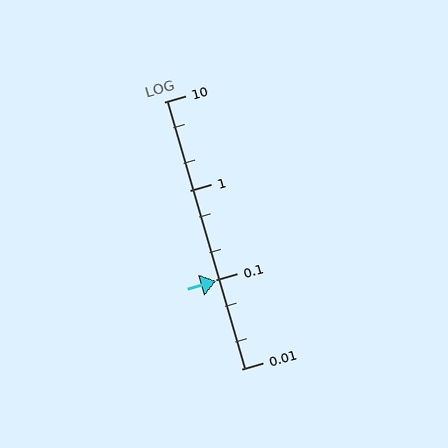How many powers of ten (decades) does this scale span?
The scale spans 3 decades, from 0.01 to 10.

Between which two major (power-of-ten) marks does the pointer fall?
The pointer is between 0.01 and 0.1.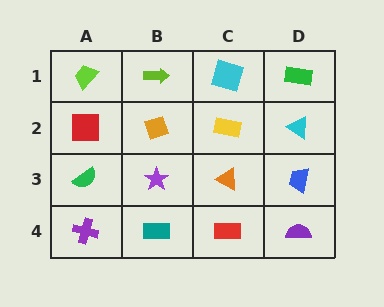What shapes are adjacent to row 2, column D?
A green rectangle (row 1, column D), a blue trapezoid (row 3, column D), a yellow rectangle (row 2, column C).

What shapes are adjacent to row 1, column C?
A yellow rectangle (row 2, column C), a lime arrow (row 1, column B), a green rectangle (row 1, column D).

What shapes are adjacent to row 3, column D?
A cyan triangle (row 2, column D), a purple semicircle (row 4, column D), an orange triangle (row 3, column C).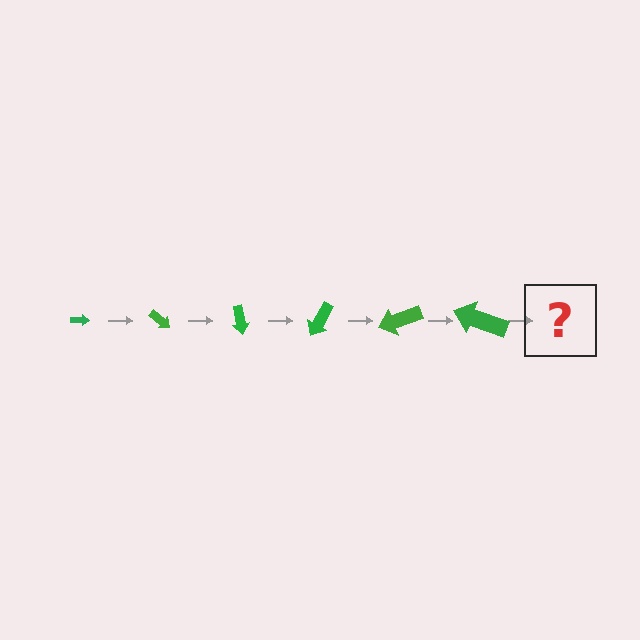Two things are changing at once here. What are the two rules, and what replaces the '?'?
The two rules are that the arrow grows larger each step and it rotates 40 degrees each step. The '?' should be an arrow, larger than the previous one and rotated 240 degrees from the start.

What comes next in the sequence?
The next element should be an arrow, larger than the previous one and rotated 240 degrees from the start.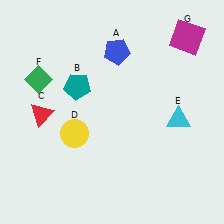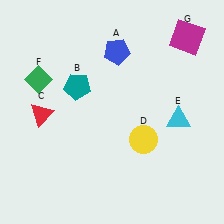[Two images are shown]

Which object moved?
The yellow circle (D) moved right.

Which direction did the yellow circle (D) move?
The yellow circle (D) moved right.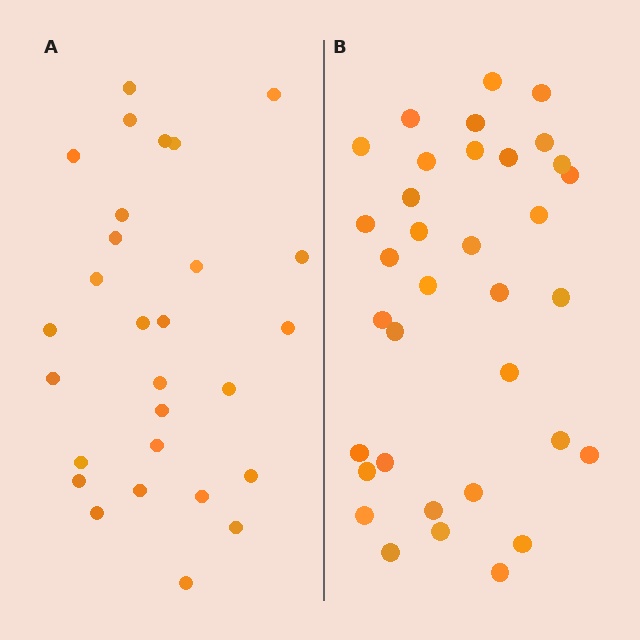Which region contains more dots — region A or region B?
Region B (the right region) has more dots.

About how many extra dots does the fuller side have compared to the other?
Region B has roughly 8 or so more dots than region A.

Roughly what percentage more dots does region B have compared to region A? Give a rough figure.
About 25% more.